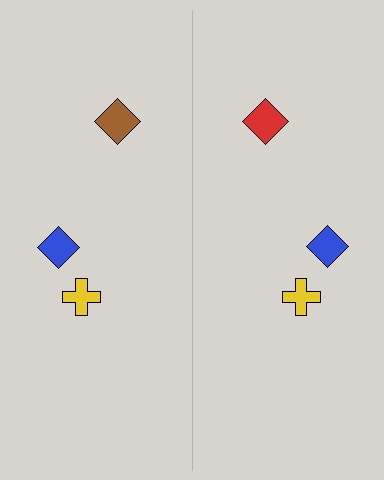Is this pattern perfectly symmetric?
No, the pattern is not perfectly symmetric. The red diamond on the right side breaks the symmetry — its mirror counterpart is brown.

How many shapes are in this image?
There are 6 shapes in this image.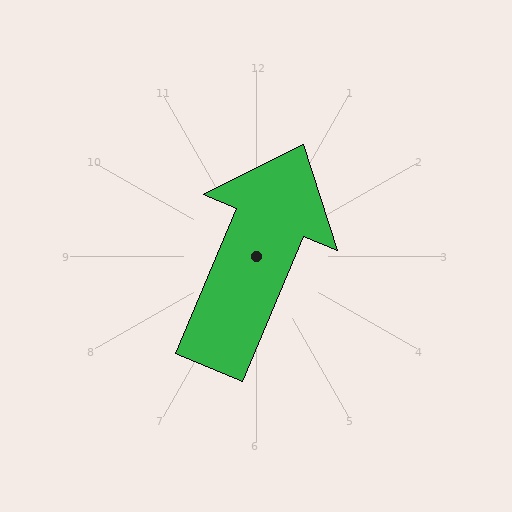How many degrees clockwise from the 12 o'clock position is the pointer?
Approximately 23 degrees.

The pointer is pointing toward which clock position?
Roughly 1 o'clock.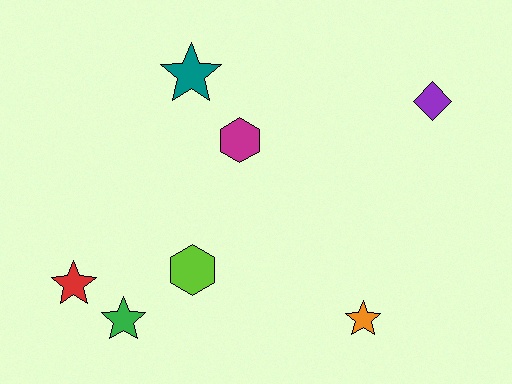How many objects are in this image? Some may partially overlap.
There are 7 objects.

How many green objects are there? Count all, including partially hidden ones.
There is 1 green object.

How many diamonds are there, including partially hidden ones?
There is 1 diamond.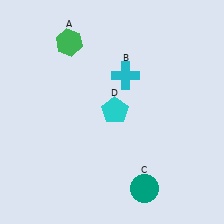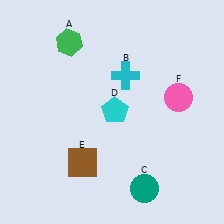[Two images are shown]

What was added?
A brown square (E), a pink circle (F) were added in Image 2.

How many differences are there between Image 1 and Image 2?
There are 2 differences between the two images.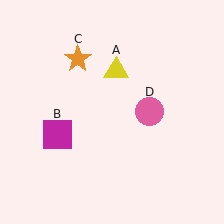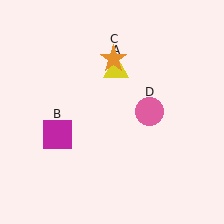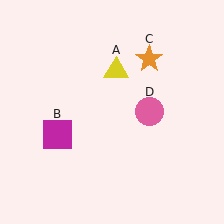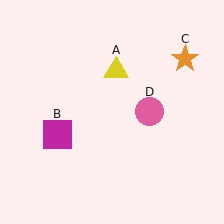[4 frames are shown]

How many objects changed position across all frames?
1 object changed position: orange star (object C).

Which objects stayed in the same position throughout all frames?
Yellow triangle (object A) and magenta square (object B) and pink circle (object D) remained stationary.